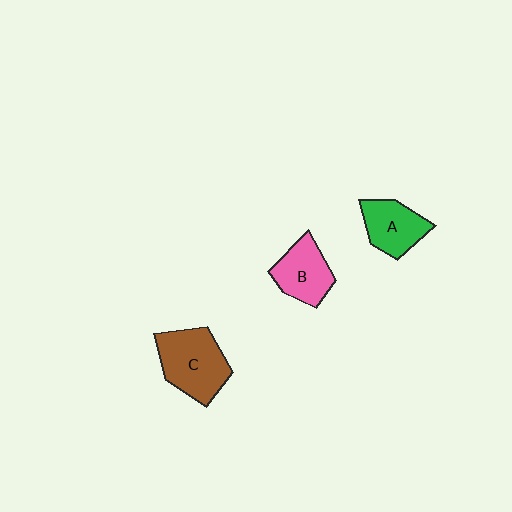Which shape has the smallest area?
Shape A (green).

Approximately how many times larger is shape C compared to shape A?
Approximately 1.4 times.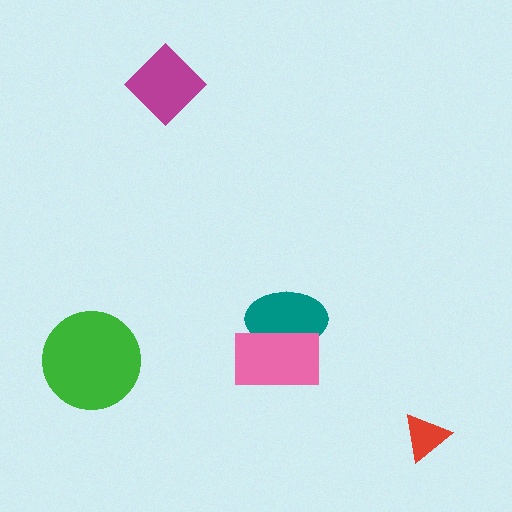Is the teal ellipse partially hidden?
Yes, it is partially covered by another shape.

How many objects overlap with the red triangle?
0 objects overlap with the red triangle.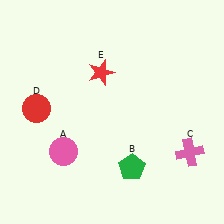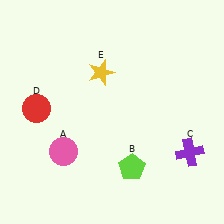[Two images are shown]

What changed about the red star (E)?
In Image 1, E is red. In Image 2, it changed to yellow.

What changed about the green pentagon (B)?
In Image 1, B is green. In Image 2, it changed to lime.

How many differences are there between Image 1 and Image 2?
There are 3 differences between the two images.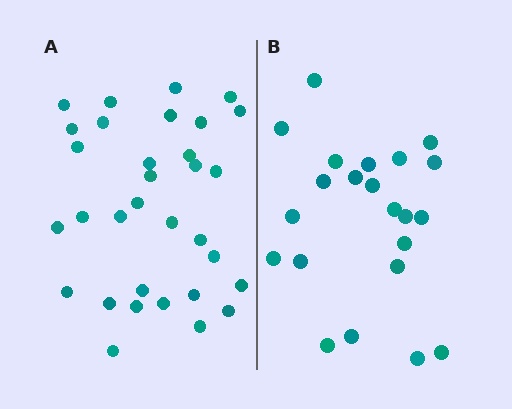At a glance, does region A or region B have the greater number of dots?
Region A (the left region) has more dots.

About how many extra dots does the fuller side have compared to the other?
Region A has roughly 10 or so more dots than region B.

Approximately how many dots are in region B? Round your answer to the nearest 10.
About 20 dots. (The exact count is 22, which rounds to 20.)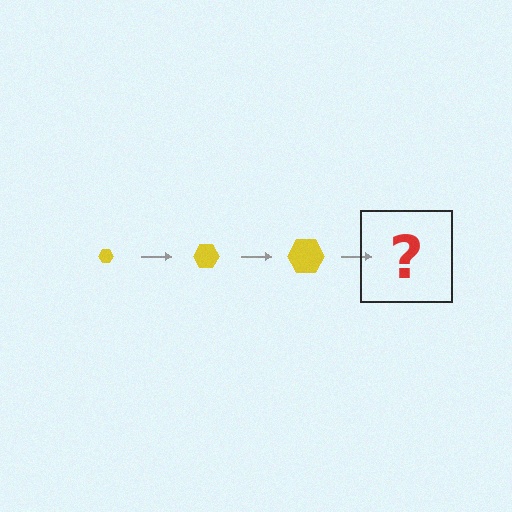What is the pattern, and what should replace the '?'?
The pattern is that the hexagon gets progressively larger each step. The '?' should be a yellow hexagon, larger than the previous one.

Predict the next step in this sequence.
The next step is a yellow hexagon, larger than the previous one.